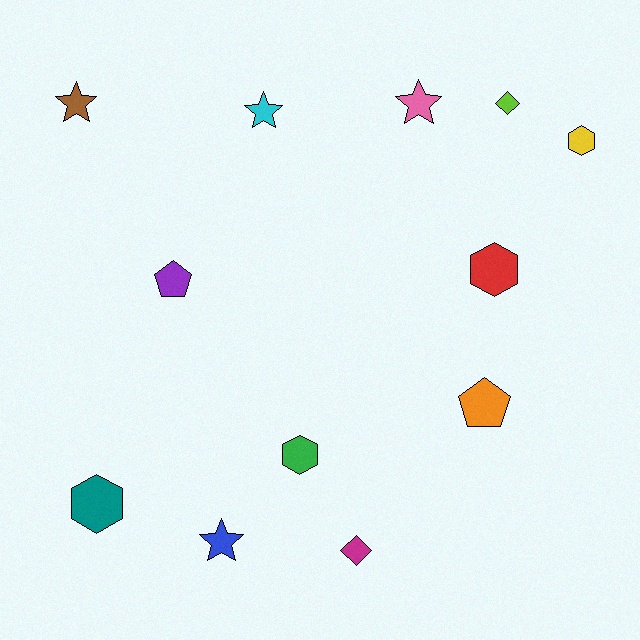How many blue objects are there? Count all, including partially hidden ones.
There is 1 blue object.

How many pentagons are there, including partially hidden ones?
There are 2 pentagons.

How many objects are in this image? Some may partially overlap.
There are 12 objects.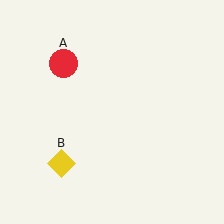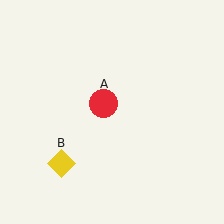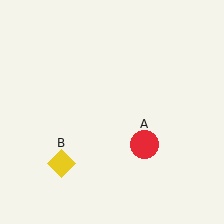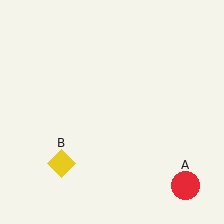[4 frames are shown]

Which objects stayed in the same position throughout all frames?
Yellow diamond (object B) remained stationary.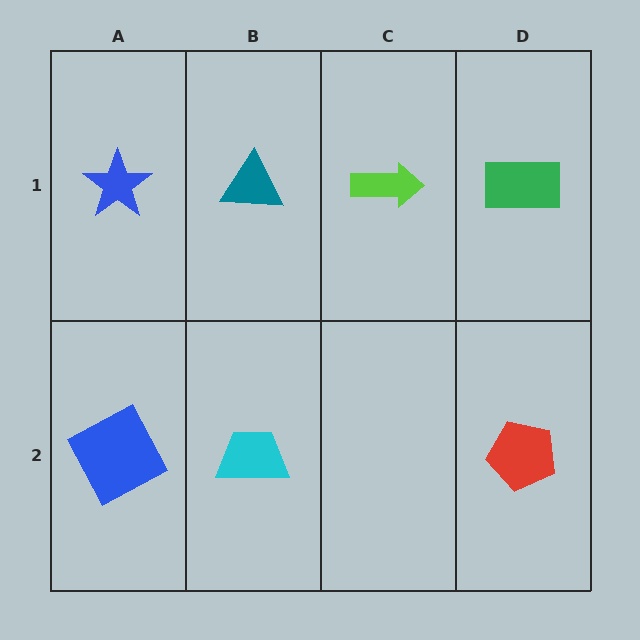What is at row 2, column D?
A red pentagon.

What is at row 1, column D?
A green rectangle.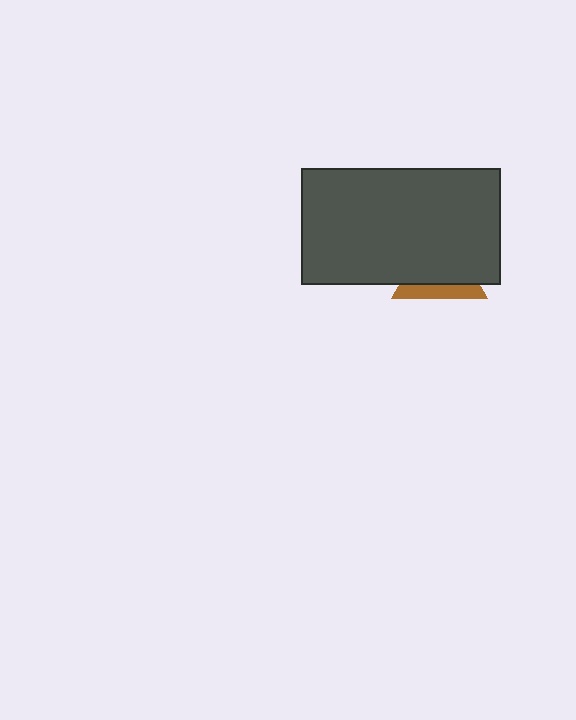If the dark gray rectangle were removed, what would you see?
You would see the complete brown triangle.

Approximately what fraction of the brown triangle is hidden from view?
Roughly 70% of the brown triangle is hidden behind the dark gray rectangle.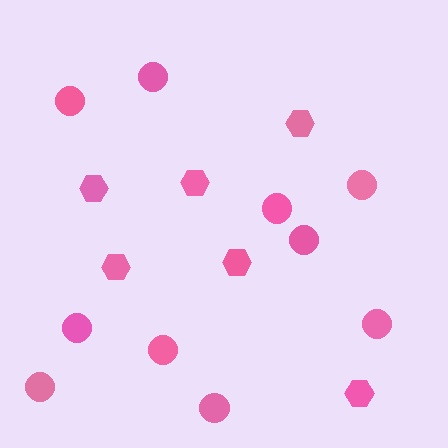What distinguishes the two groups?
There are 2 groups: one group of circles (10) and one group of hexagons (6).